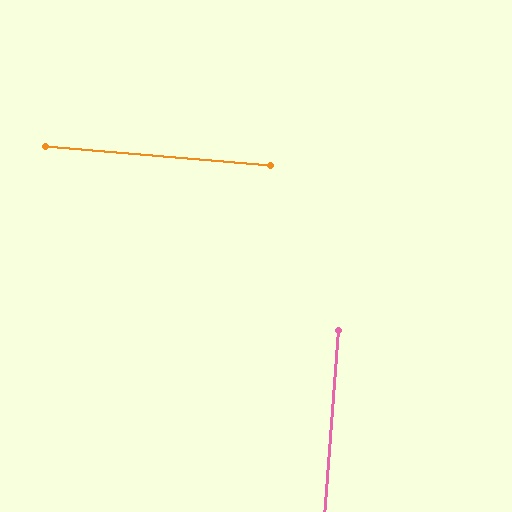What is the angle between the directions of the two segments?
Approximately 89 degrees.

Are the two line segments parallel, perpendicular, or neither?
Perpendicular — they meet at approximately 89°.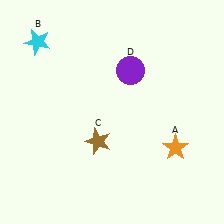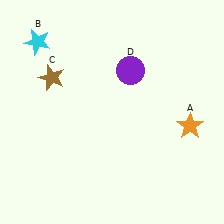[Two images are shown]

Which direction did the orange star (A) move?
The orange star (A) moved up.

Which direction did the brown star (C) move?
The brown star (C) moved up.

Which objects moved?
The objects that moved are: the orange star (A), the brown star (C).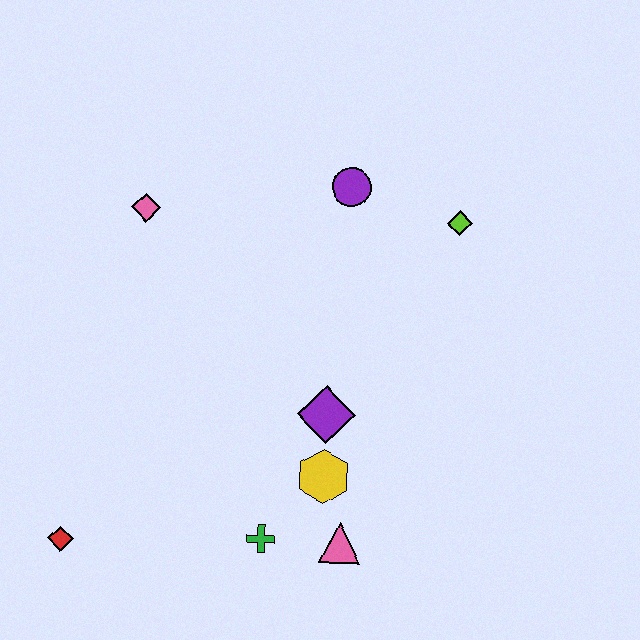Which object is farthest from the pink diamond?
The pink triangle is farthest from the pink diamond.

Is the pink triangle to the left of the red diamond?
No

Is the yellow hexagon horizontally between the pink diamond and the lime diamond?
Yes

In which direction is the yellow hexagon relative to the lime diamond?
The yellow hexagon is below the lime diamond.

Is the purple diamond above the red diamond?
Yes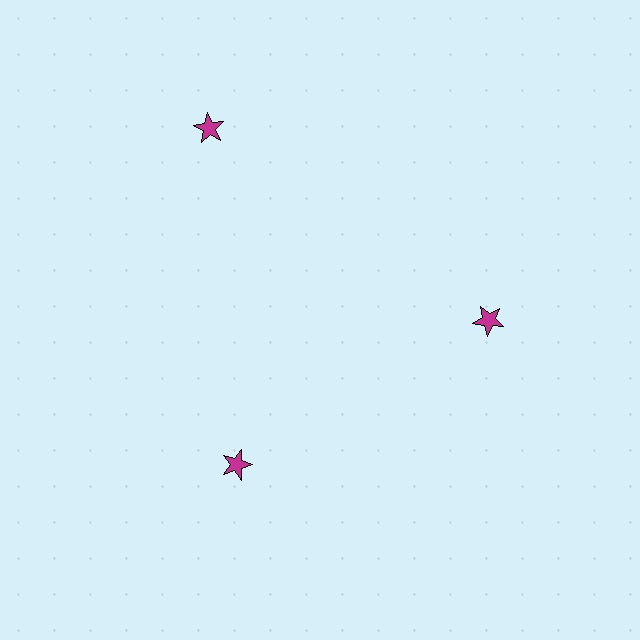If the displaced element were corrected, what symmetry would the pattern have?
It would have 3-fold rotational symmetry — the pattern would map onto itself every 120 degrees.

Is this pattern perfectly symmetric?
No. The 3 magenta stars are arranged in a ring, but one element near the 11 o'clock position is pushed outward from the center, breaking the 3-fold rotational symmetry.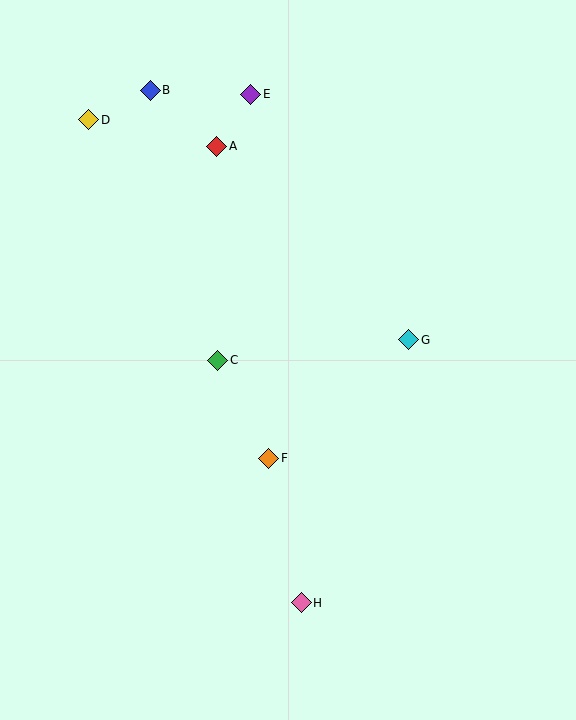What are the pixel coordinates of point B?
Point B is at (150, 90).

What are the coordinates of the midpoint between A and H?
The midpoint between A and H is at (259, 375).